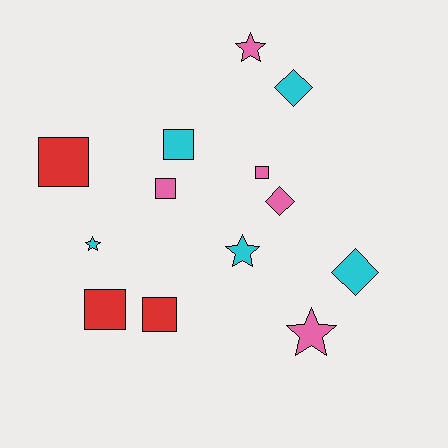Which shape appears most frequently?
Square, with 6 objects.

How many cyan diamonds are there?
There are 2 cyan diamonds.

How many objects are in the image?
There are 13 objects.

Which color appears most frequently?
Pink, with 5 objects.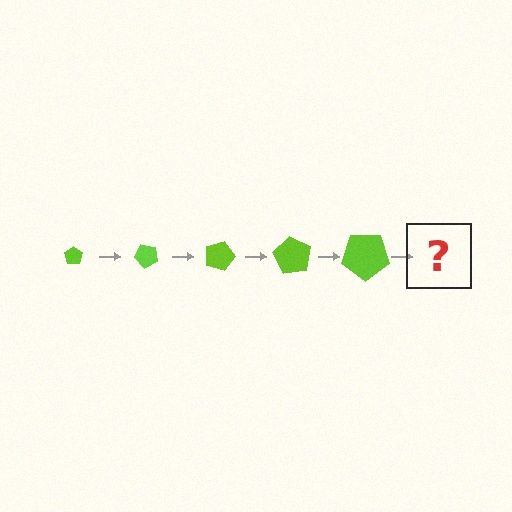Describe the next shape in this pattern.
It should be a pentagon, larger than the previous one and rotated 225 degrees from the start.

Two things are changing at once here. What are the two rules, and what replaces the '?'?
The two rules are that the pentagon grows larger each step and it rotates 45 degrees each step. The '?' should be a pentagon, larger than the previous one and rotated 225 degrees from the start.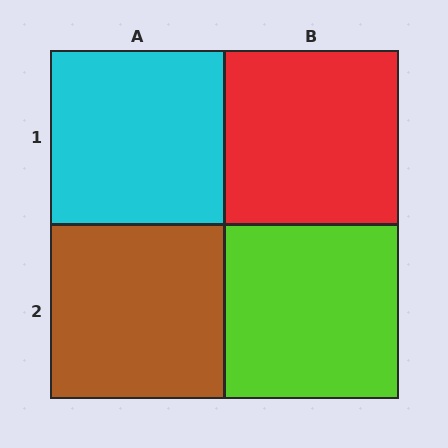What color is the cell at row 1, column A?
Cyan.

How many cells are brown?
1 cell is brown.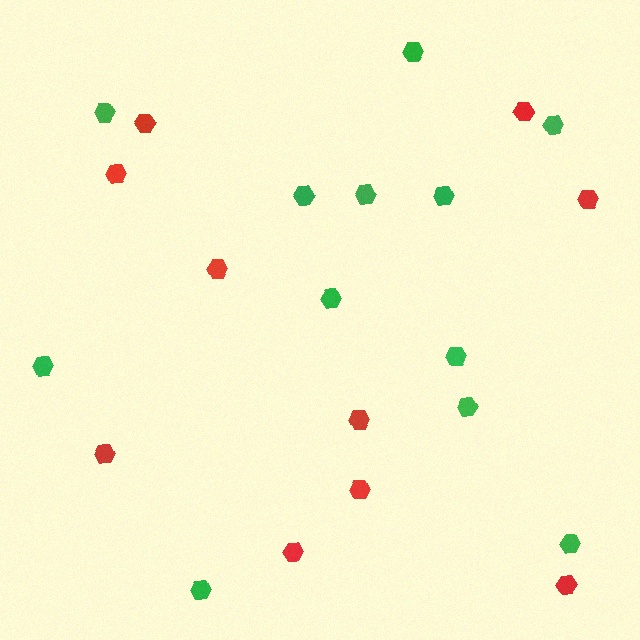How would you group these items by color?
There are 2 groups: one group of green hexagons (12) and one group of red hexagons (10).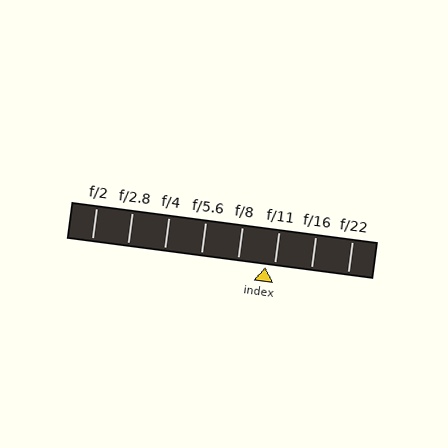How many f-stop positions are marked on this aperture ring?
There are 8 f-stop positions marked.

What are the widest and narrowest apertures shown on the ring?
The widest aperture shown is f/2 and the narrowest is f/22.